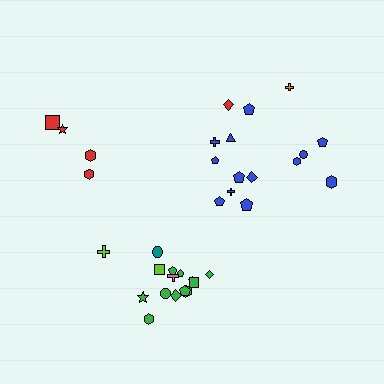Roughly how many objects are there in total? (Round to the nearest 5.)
Roughly 35 objects in total.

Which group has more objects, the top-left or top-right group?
The top-right group.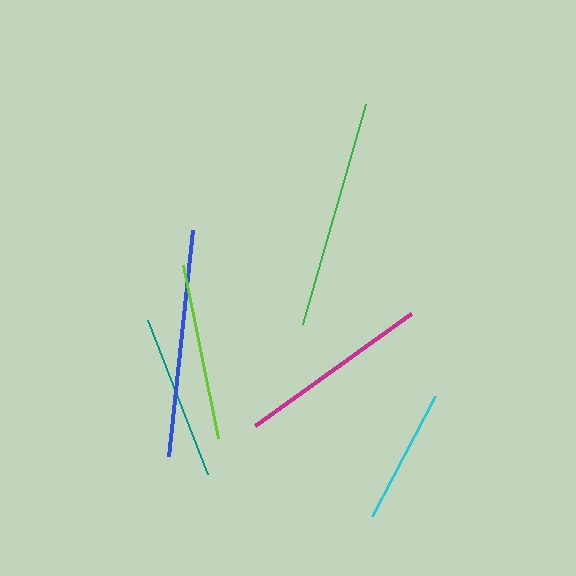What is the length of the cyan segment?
The cyan segment is approximately 135 pixels long.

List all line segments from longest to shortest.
From longest to shortest: green, blue, magenta, lime, teal, cyan.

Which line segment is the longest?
The green line is the longest at approximately 230 pixels.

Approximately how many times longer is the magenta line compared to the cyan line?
The magenta line is approximately 1.4 times the length of the cyan line.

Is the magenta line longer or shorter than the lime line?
The magenta line is longer than the lime line.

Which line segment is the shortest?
The cyan line is the shortest at approximately 135 pixels.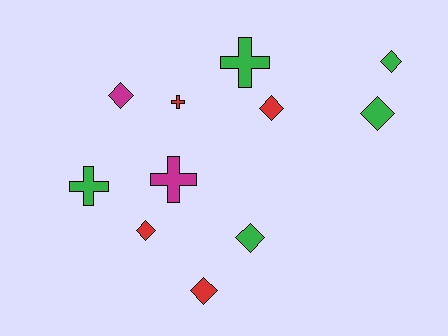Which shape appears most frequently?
Diamond, with 7 objects.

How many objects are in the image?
There are 11 objects.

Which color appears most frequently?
Green, with 5 objects.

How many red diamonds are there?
There are 3 red diamonds.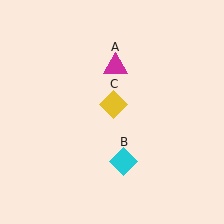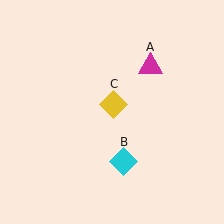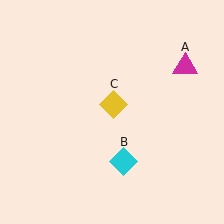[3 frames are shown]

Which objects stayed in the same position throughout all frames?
Cyan diamond (object B) and yellow diamond (object C) remained stationary.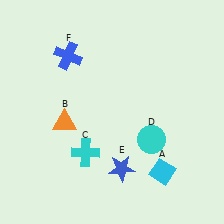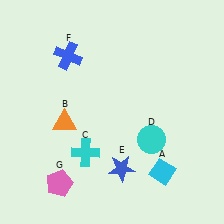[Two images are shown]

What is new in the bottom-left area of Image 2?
A pink pentagon (G) was added in the bottom-left area of Image 2.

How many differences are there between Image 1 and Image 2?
There is 1 difference between the two images.